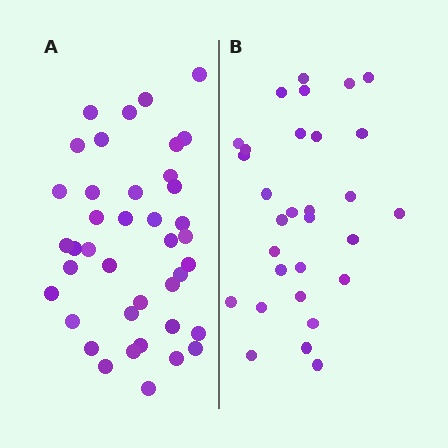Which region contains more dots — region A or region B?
Region A (the left region) has more dots.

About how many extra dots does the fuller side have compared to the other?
Region A has roughly 10 or so more dots than region B.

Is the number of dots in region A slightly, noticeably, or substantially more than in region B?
Region A has noticeably more, but not dramatically so. The ratio is roughly 1.3 to 1.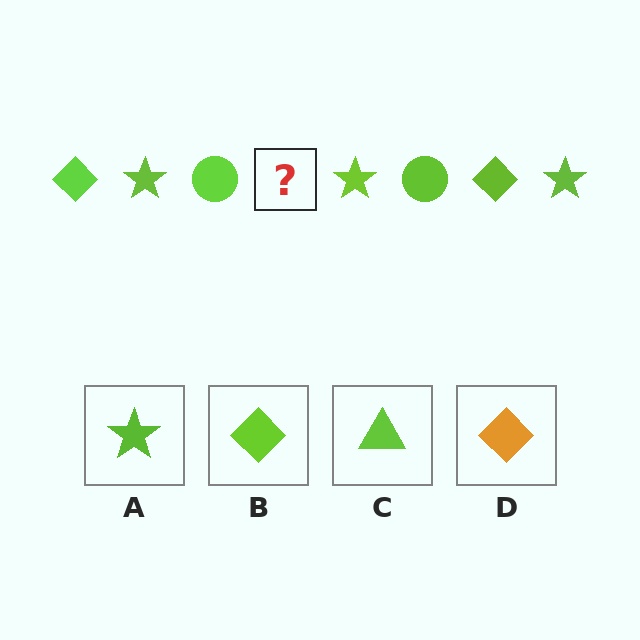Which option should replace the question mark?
Option B.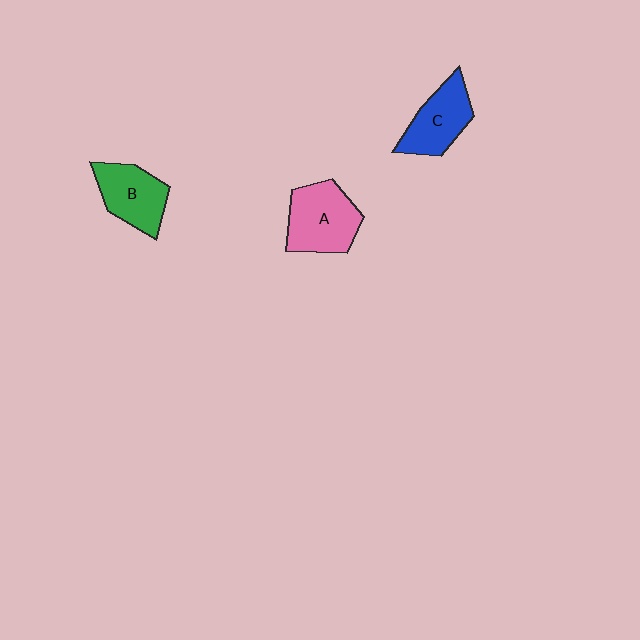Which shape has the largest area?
Shape A (pink).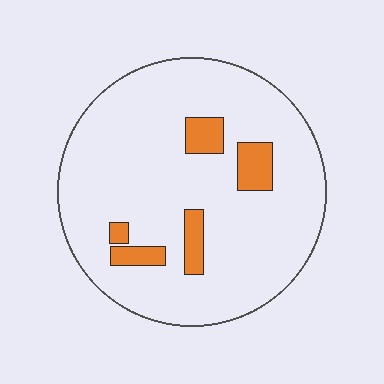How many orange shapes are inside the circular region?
5.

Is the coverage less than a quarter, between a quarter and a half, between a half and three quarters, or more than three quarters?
Less than a quarter.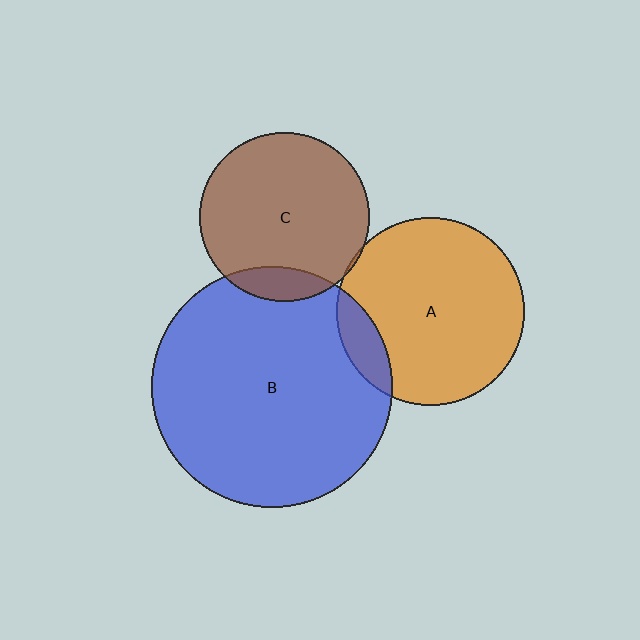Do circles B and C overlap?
Yes.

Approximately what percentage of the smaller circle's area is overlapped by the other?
Approximately 10%.